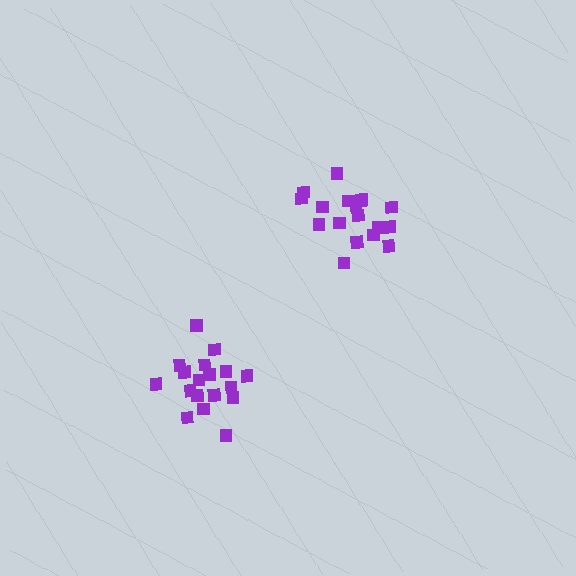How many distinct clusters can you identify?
There are 2 distinct clusters.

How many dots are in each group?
Group 1: 18 dots, Group 2: 18 dots (36 total).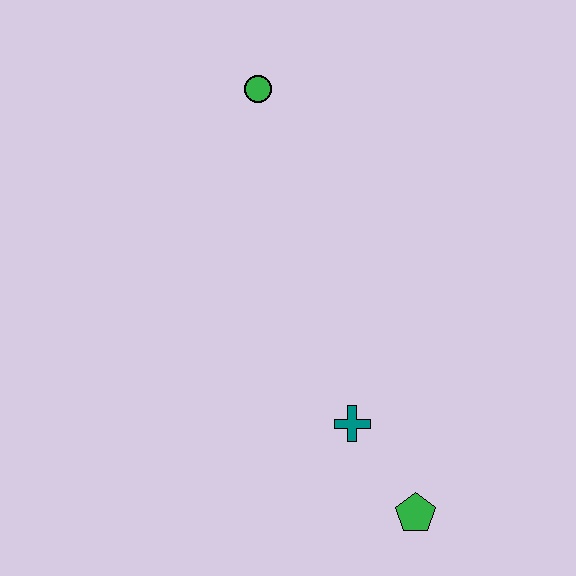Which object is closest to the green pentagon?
The teal cross is closest to the green pentagon.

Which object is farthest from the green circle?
The green pentagon is farthest from the green circle.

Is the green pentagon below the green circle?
Yes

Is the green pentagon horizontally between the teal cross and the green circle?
No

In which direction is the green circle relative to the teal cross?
The green circle is above the teal cross.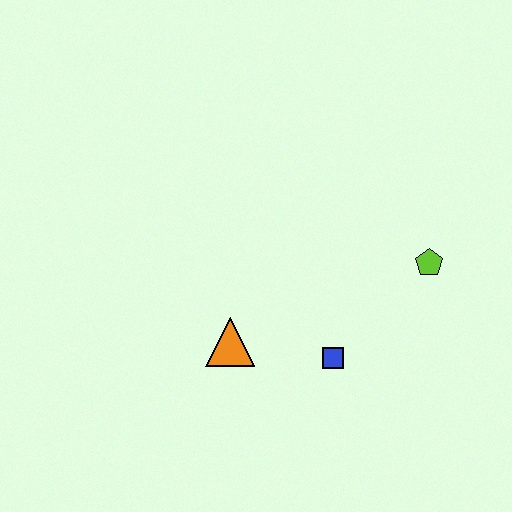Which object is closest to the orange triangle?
The blue square is closest to the orange triangle.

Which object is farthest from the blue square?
The lime pentagon is farthest from the blue square.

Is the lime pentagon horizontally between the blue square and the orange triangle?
No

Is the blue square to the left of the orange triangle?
No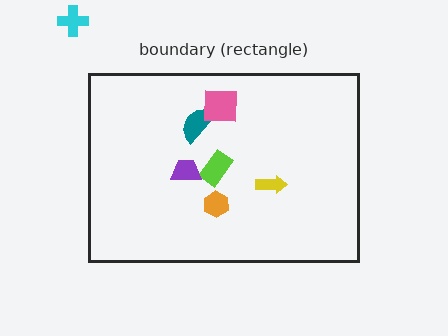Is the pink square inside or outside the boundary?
Inside.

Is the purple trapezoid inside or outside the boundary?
Inside.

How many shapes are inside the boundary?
6 inside, 1 outside.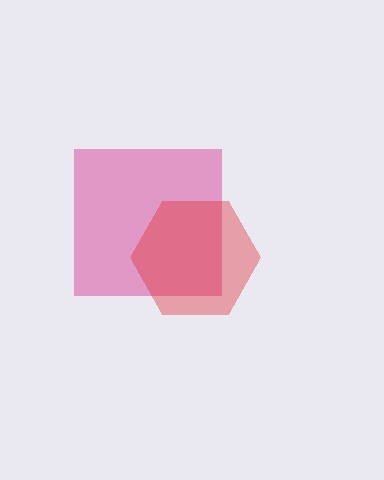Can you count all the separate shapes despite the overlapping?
Yes, there are 2 separate shapes.